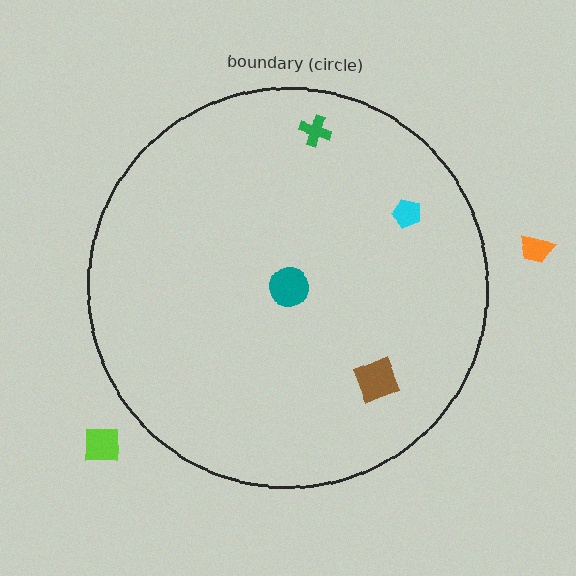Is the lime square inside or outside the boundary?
Outside.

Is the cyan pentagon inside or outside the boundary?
Inside.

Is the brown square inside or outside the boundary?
Inside.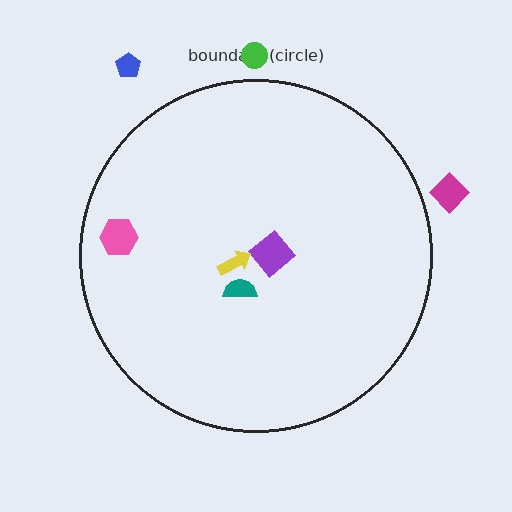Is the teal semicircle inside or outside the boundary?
Inside.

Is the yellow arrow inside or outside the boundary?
Inside.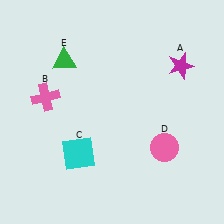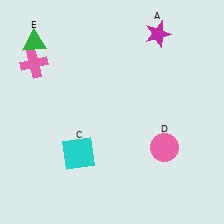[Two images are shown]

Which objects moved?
The objects that moved are: the magenta star (A), the pink cross (B), the green triangle (E).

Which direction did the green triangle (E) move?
The green triangle (E) moved left.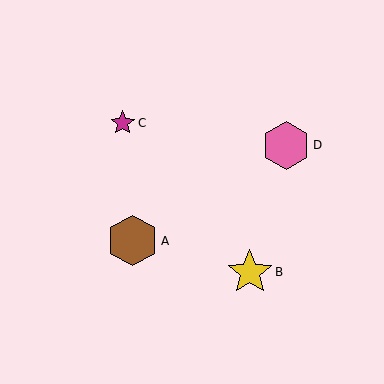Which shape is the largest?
The brown hexagon (labeled A) is the largest.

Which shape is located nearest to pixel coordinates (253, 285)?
The yellow star (labeled B) at (250, 272) is nearest to that location.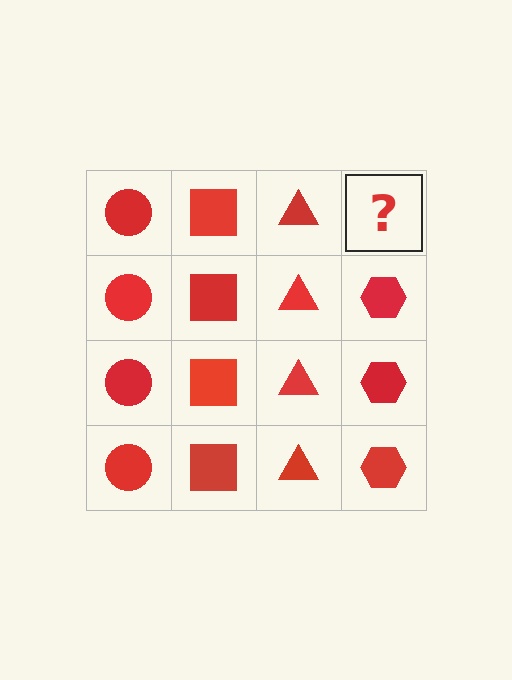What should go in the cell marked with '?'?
The missing cell should contain a red hexagon.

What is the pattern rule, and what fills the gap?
The rule is that each column has a consistent shape. The gap should be filled with a red hexagon.